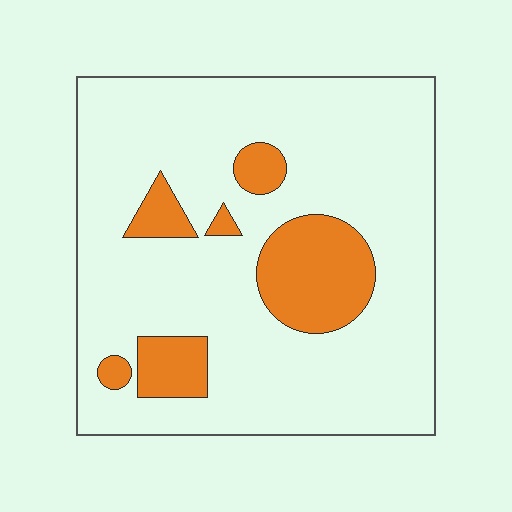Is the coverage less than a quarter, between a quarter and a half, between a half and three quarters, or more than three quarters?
Less than a quarter.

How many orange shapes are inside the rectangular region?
6.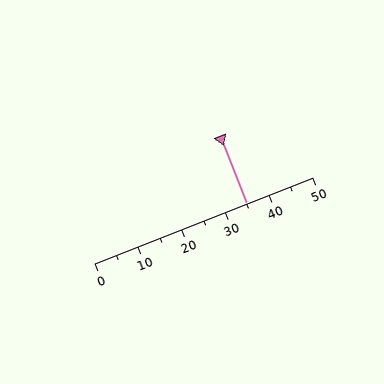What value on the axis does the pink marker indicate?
The marker indicates approximately 35.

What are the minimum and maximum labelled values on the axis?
The axis runs from 0 to 50.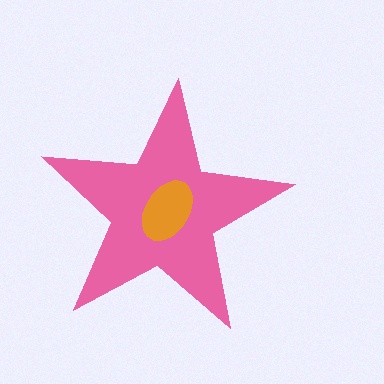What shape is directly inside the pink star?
The orange ellipse.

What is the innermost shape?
The orange ellipse.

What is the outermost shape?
The pink star.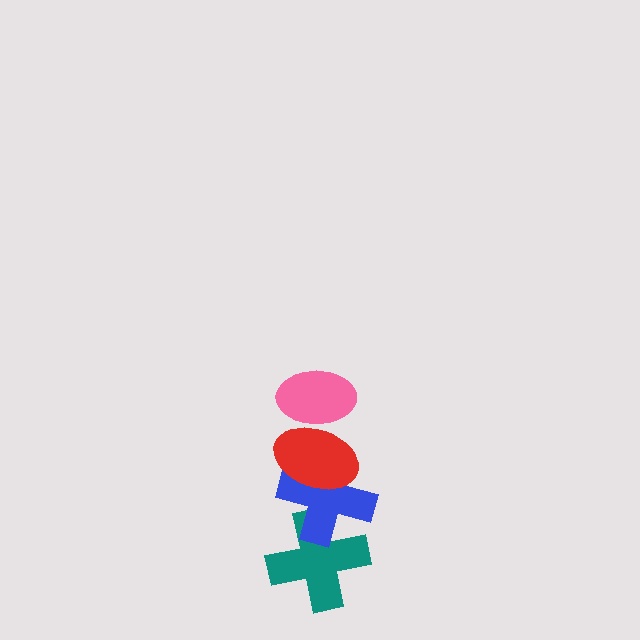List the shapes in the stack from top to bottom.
From top to bottom: the pink ellipse, the red ellipse, the blue cross, the teal cross.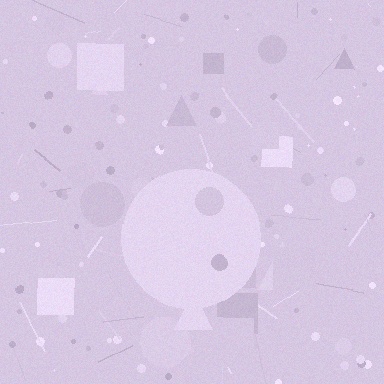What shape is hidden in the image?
A circle is hidden in the image.